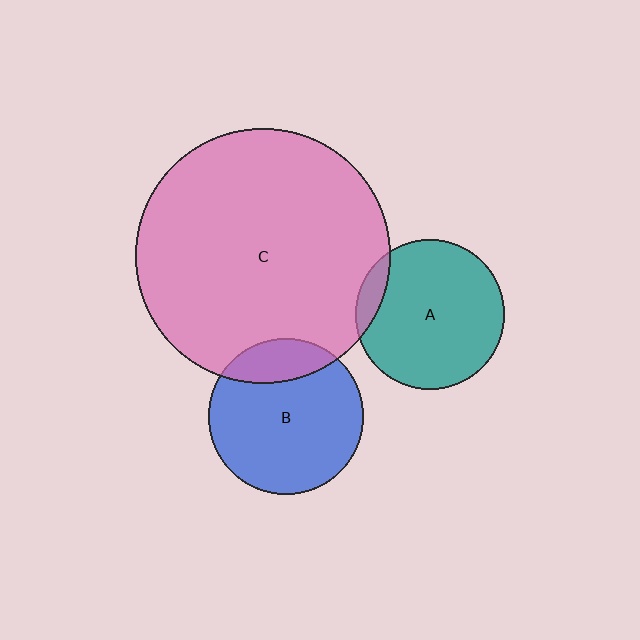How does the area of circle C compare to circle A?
Approximately 2.9 times.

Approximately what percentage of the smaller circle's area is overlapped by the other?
Approximately 10%.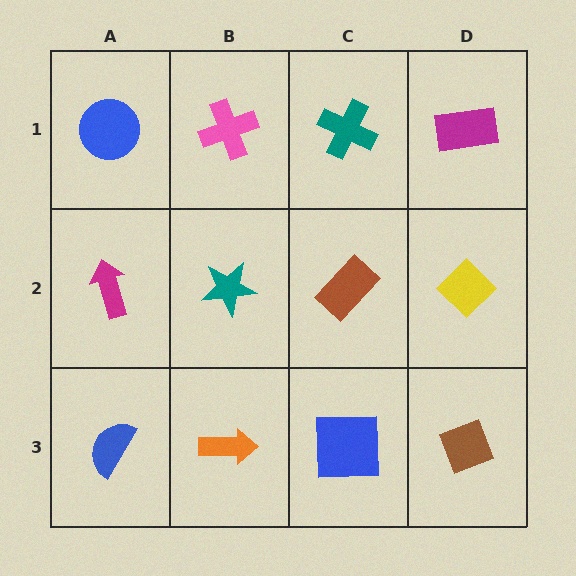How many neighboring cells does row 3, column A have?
2.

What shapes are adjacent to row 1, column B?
A teal star (row 2, column B), a blue circle (row 1, column A), a teal cross (row 1, column C).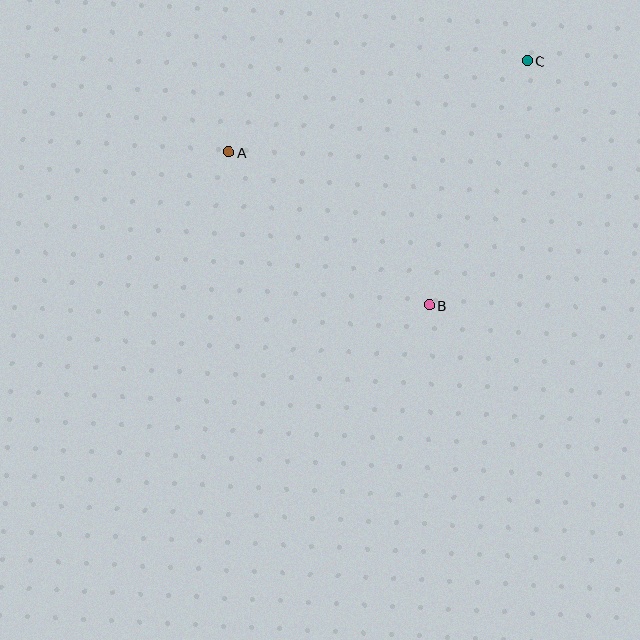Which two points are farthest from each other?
Points A and C are farthest from each other.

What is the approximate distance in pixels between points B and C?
The distance between B and C is approximately 264 pixels.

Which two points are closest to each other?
Points A and B are closest to each other.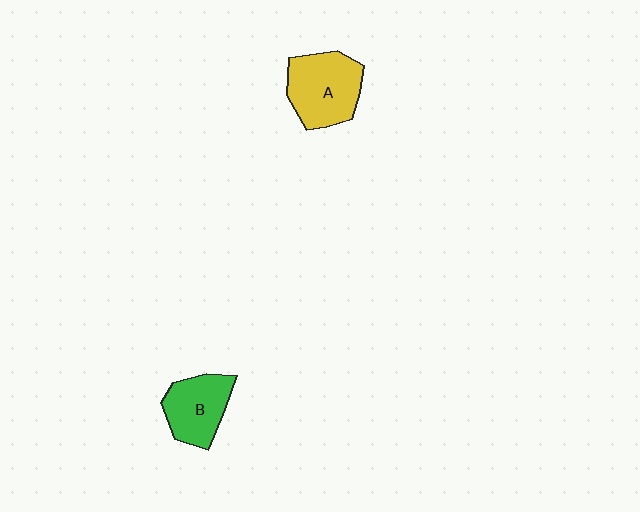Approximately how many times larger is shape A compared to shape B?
Approximately 1.2 times.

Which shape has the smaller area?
Shape B (green).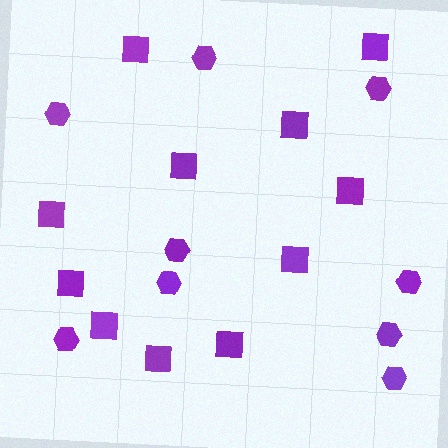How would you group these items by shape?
There are 2 groups: one group of squares (11) and one group of hexagons (9).